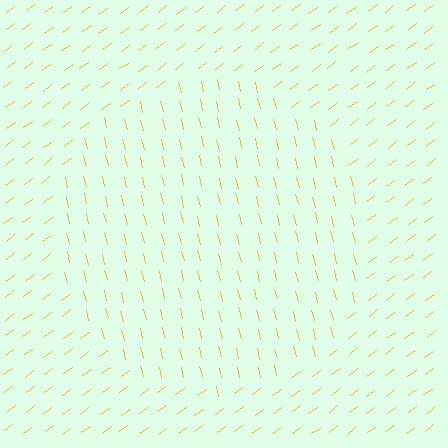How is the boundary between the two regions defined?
The boundary is defined purely by a change in line orientation (approximately 67 degrees difference). All lines are the same color and thickness.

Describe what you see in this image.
The image is filled with small yellow line segments. A circle region in the image has lines oriented differently from the surrounding lines, creating a visible texture boundary.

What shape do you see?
I see a circle.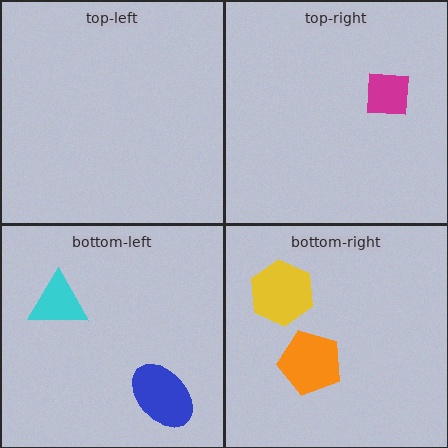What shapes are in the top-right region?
The magenta square.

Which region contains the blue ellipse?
The bottom-left region.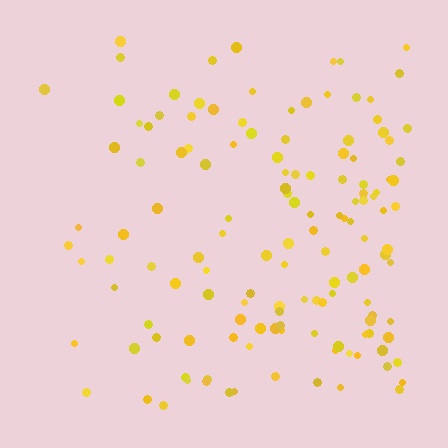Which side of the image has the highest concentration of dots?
The right.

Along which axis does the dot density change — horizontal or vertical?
Horizontal.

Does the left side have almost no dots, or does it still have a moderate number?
Still a moderate number, just noticeably fewer than the right.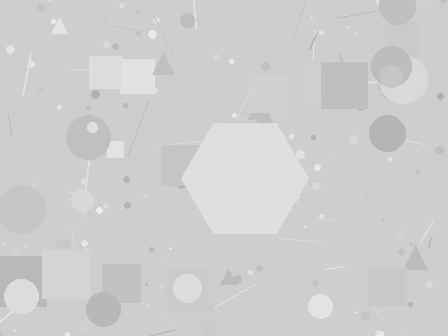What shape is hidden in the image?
A hexagon is hidden in the image.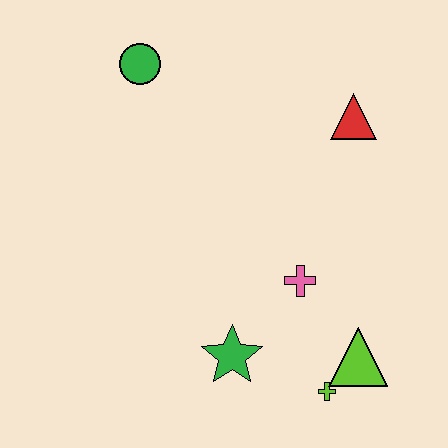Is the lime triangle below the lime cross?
No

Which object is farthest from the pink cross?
The green circle is farthest from the pink cross.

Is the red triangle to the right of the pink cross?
Yes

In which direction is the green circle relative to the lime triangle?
The green circle is above the lime triangle.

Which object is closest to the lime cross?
The lime triangle is closest to the lime cross.